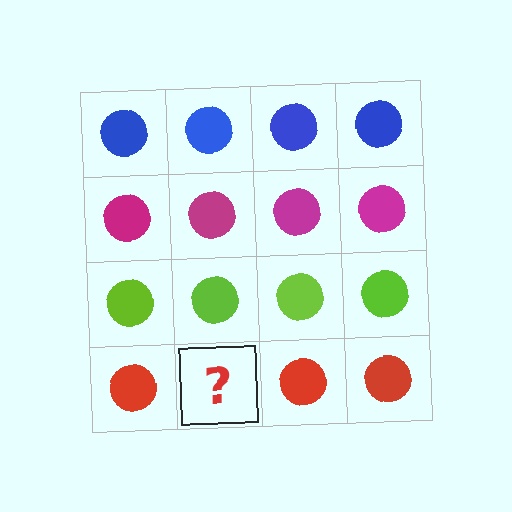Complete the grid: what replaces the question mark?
The question mark should be replaced with a red circle.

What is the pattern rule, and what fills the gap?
The rule is that each row has a consistent color. The gap should be filled with a red circle.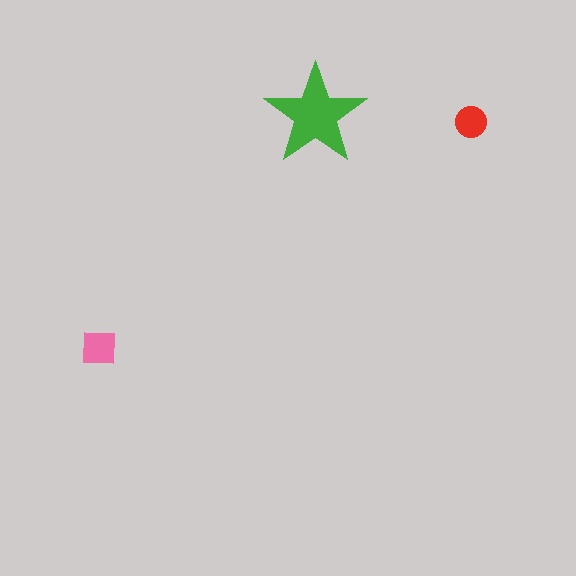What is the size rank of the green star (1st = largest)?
1st.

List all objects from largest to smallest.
The green star, the pink square, the red circle.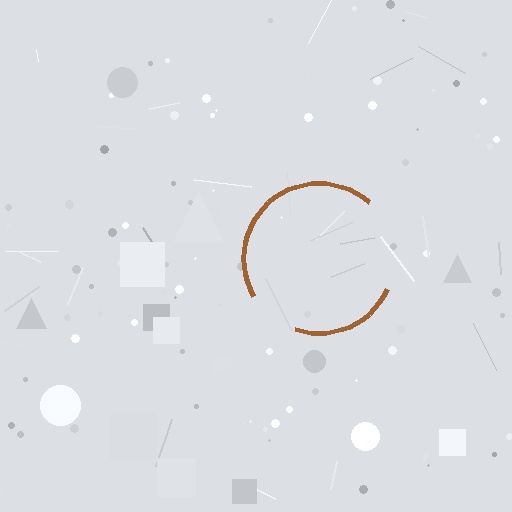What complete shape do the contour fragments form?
The contour fragments form a circle.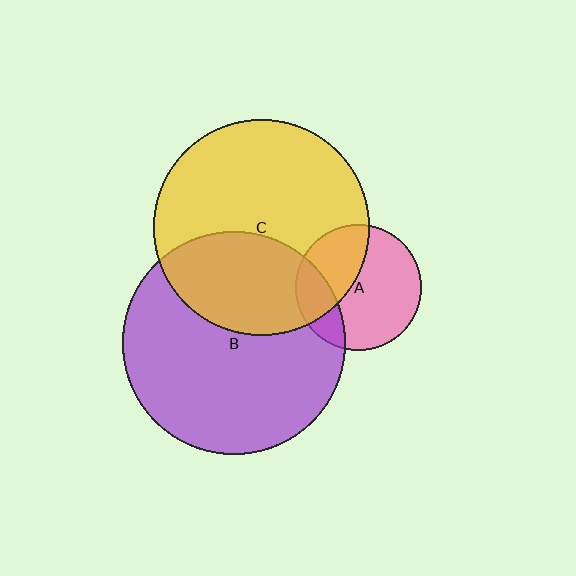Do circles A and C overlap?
Yes.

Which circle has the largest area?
Circle B (purple).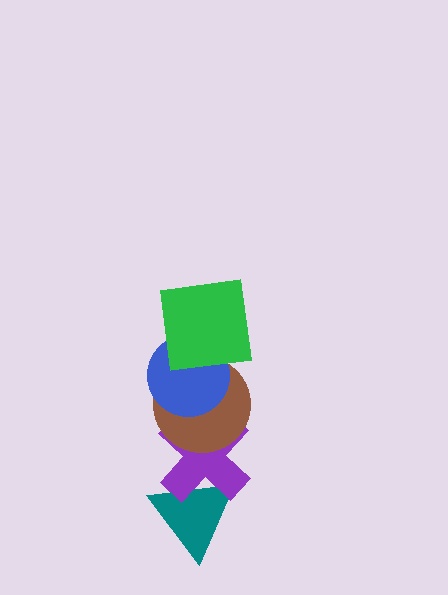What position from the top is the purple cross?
The purple cross is 4th from the top.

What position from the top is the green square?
The green square is 1st from the top.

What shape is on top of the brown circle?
The blue circle is on top of the brown circle.